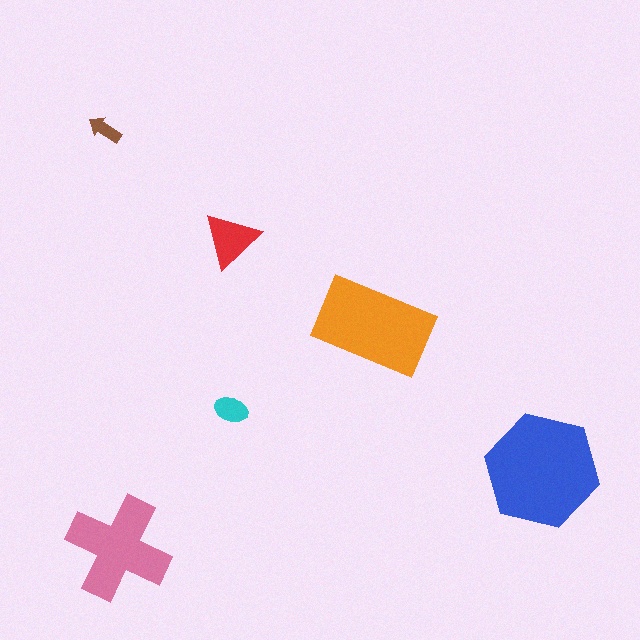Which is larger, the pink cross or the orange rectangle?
The orange rectangle.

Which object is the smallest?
The brown arrow.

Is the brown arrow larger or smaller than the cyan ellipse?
Smaller.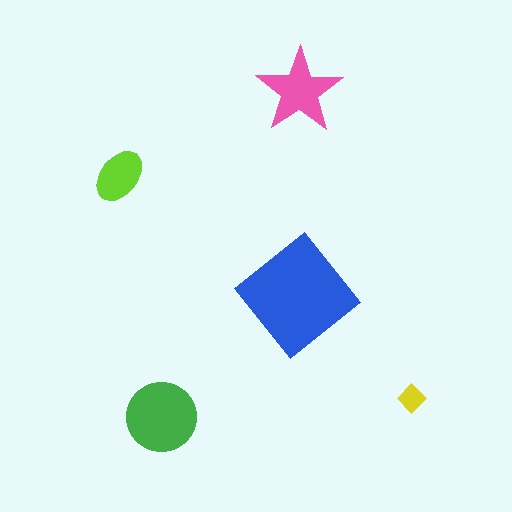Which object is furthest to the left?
The lime ellipse is leftmost.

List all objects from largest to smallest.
The blue diamond, the green circle, the pink star, the lime ellipse, the yellow diamond.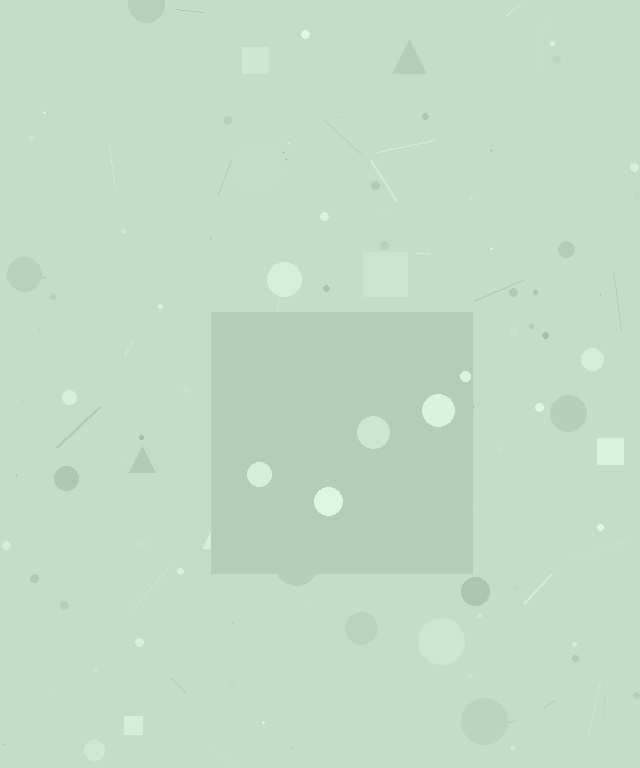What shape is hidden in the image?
A square is hidden in the image.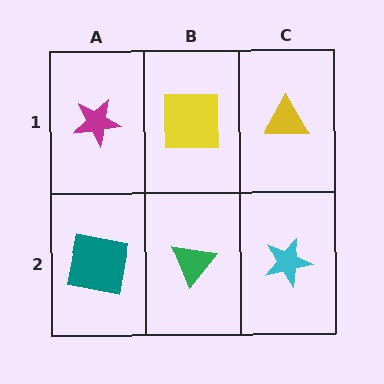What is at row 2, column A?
A teal square.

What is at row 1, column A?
A magenta star.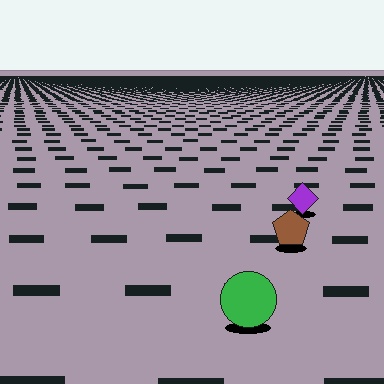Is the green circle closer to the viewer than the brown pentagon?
Yes. The green circle is closer — you can tell from the texture gradient: the ground texture is coarser near it.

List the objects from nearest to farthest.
From nearest to farthest: the green circle, the brown pentagon, the purple diamond.